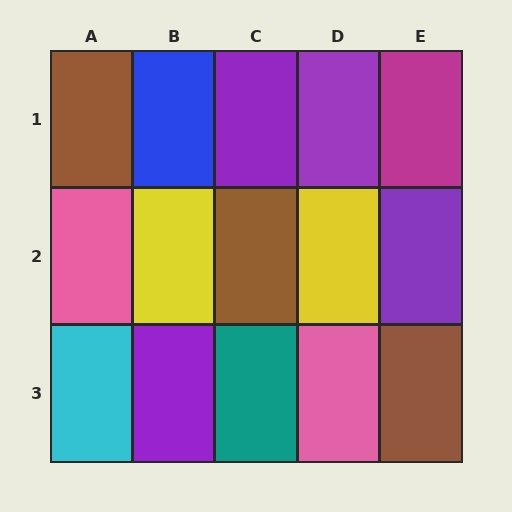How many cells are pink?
2 cells are pink.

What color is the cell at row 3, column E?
Brown.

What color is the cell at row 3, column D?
Pink.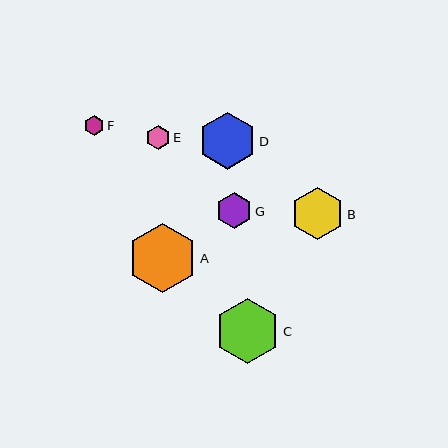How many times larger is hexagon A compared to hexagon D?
Hexagon A is approximately 1.2 times the size of hexagon D.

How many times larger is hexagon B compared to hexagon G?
Hexagon B is approximately 1.4 times the size of hexagon G.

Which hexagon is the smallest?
Hexagon F is the smallest with a size of approximately 20 pixels.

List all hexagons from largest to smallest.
From largest to smallest: A, C, D, B, G, E, F.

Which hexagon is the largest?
Hexagon A is the largest with a size of approximately 69 pixels.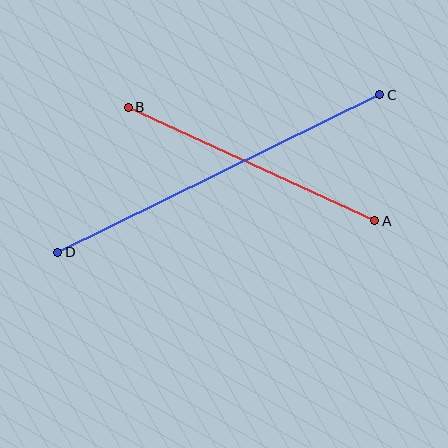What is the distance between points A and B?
The distance is approximately 271 pixels.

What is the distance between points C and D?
The distance is approximately 358 pixels.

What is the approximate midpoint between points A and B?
The midpoint is at approximately (251, 164) pixels.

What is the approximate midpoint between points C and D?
The midpoint is at approximately (219, 174) pixels.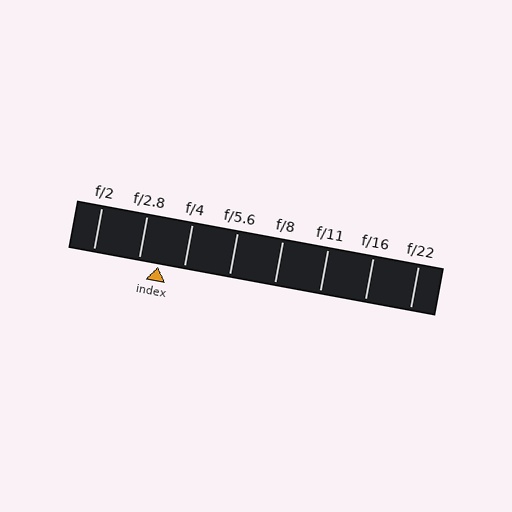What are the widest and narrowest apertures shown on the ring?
The widest aperture shown is f/2 and the narrowest is f/22.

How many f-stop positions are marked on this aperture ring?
There are 8 f-stop positions marked.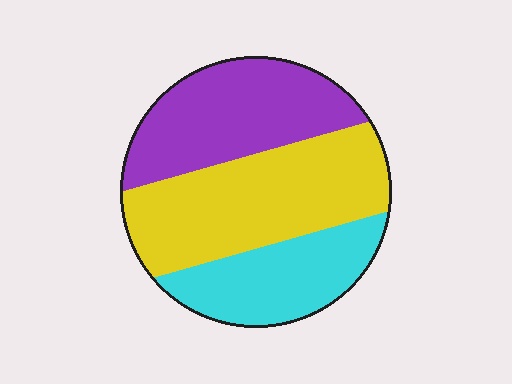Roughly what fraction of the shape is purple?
Purple takes up between a sixth and a third of the shape.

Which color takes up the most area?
Yellow, at roughly 40%.